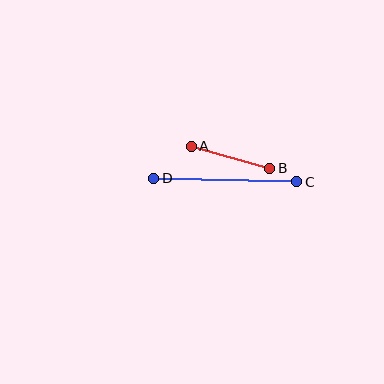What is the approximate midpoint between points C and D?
The midpoint is at approximately (225, 180) pixels.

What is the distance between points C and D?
The distance is approximately 143 pixels.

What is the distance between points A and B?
The distance is approximately 82 pixels.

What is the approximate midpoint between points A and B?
The midpoint is at approximately (231, 157) pixels.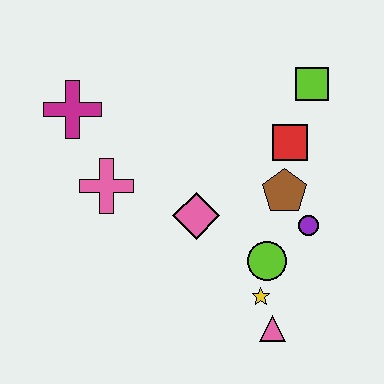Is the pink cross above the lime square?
No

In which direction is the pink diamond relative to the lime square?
The pink diamond is below the lime square.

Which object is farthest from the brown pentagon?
The magenta cross is farthest from the brown pentagon.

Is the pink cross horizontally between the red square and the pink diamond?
No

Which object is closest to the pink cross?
The magenta cross is closest to the pink cross.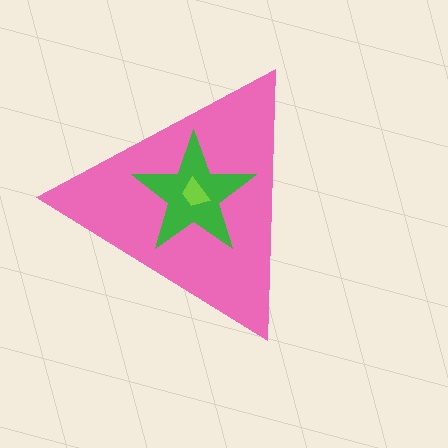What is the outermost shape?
The pink triangle.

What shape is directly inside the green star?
The lime trapezoid.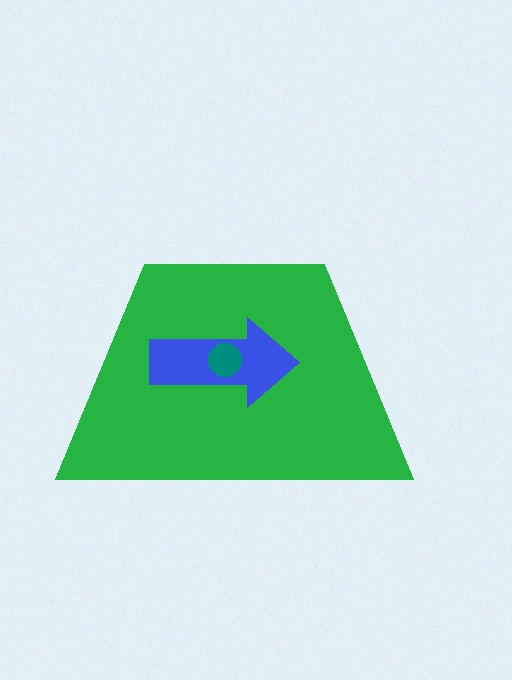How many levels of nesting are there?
3.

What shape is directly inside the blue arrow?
The teal circle.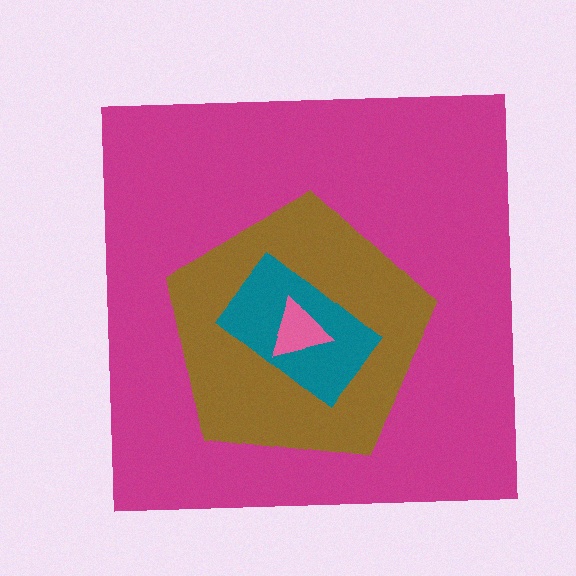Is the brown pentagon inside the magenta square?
Yes.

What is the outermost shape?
The magenta square.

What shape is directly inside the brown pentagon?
The teal rectangle.